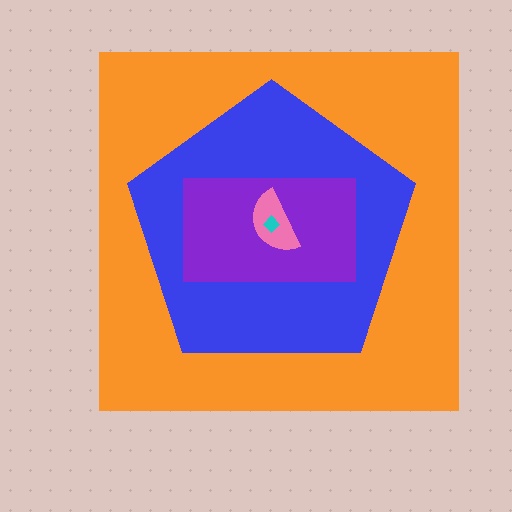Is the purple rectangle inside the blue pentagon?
Yes.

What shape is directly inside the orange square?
The blue pentagon.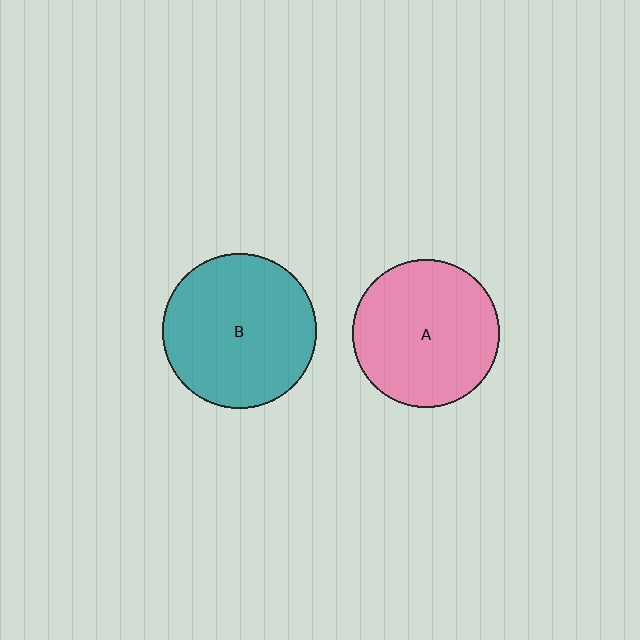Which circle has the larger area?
Circle B (teal).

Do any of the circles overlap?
No, none of the circles overlap.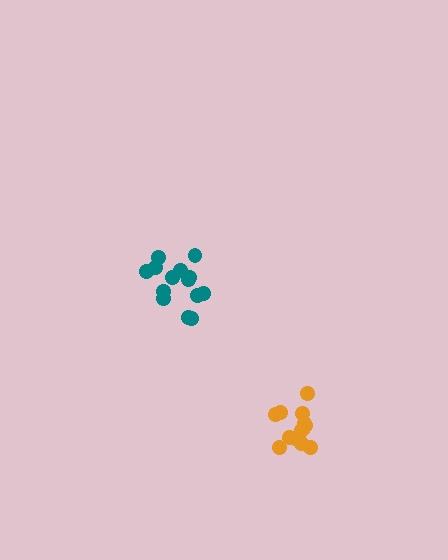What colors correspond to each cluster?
The clusters are colored: teal, orange.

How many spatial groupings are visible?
There are 2 spatial groupings.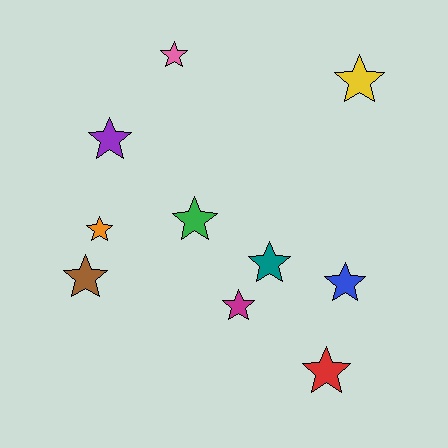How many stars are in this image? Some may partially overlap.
There are 10 stars.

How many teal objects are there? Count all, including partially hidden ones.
There is 1 teal object.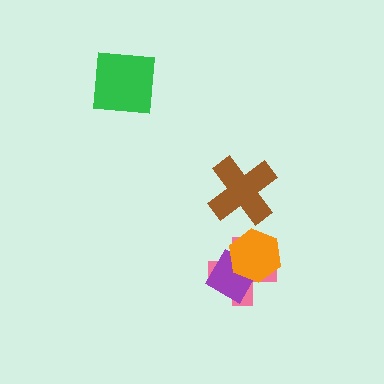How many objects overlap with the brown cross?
0 objects overlap with the brown cross.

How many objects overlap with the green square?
0 objects overlap with the green square.